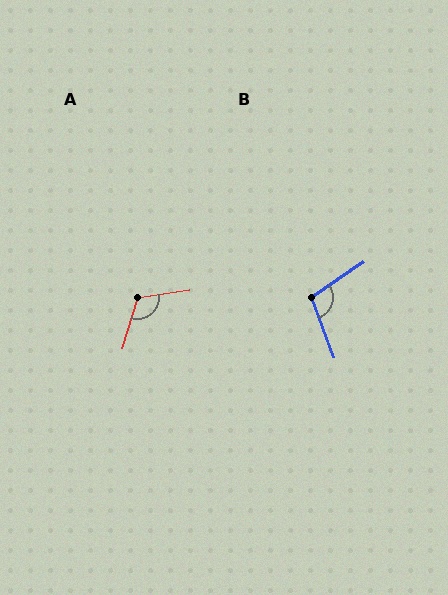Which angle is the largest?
A, at approximately 116 degrees.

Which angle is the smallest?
B, at approximately 103 degrees.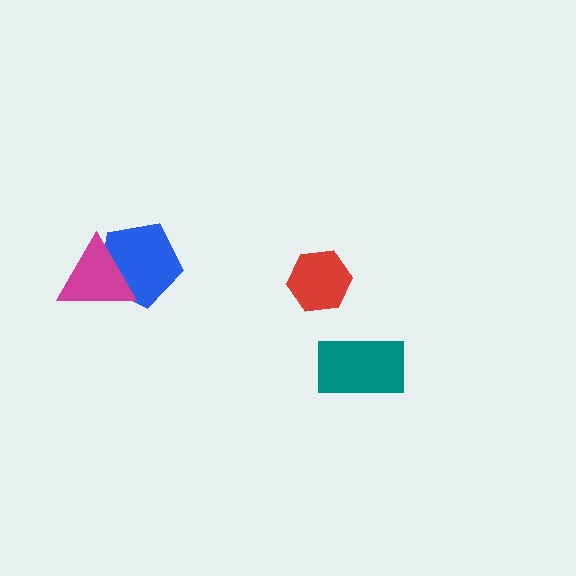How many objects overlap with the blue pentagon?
1 object overlaps with the blue pentagon.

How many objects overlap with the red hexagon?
0 objects overlap with the red hexagon.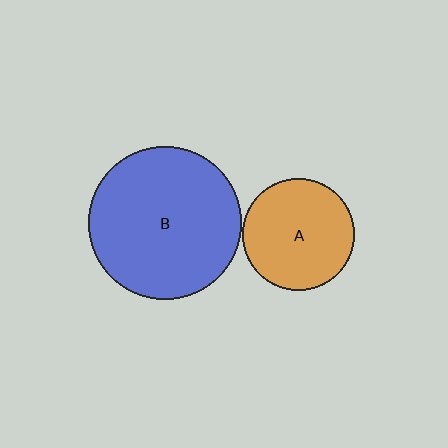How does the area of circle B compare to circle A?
Approximately 1.9 times.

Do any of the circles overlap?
No, none of the circles overlap.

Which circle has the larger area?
Circle B (blue).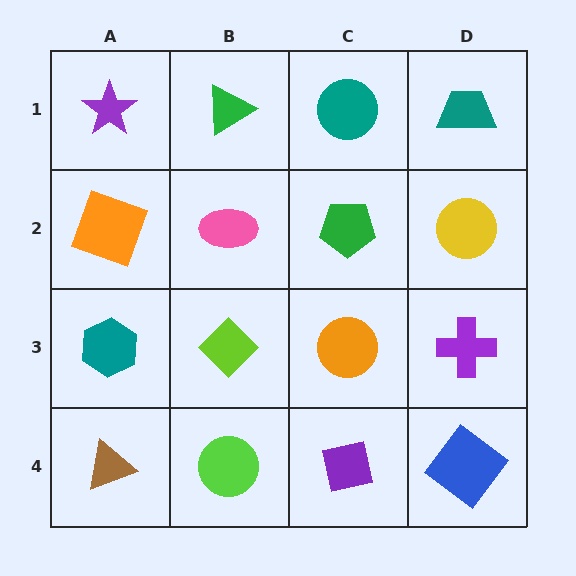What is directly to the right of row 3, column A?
A lime diamond.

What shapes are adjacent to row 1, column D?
A yellow circle (row 2, column D), a teal circle (row 1, column C).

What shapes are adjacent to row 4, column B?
A lime diamond (row 3, column B), a brown triangle (row 4, column A), a purple square (row 4, column C).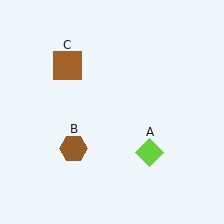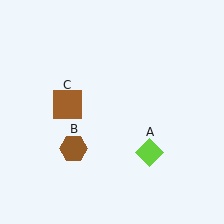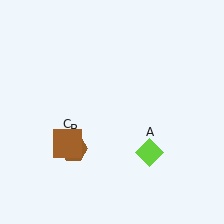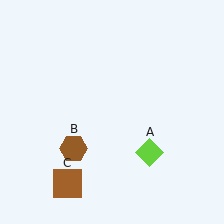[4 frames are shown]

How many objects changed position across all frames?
1 object changed position: brown square (object C).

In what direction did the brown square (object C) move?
The brown square (object C) moved down.